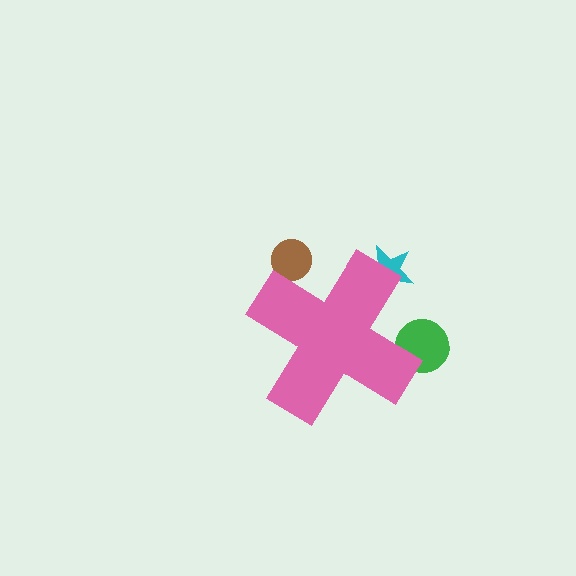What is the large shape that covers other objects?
A pink cross.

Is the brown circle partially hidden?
Yes, the brown circle is partially hidden behind the pink cross.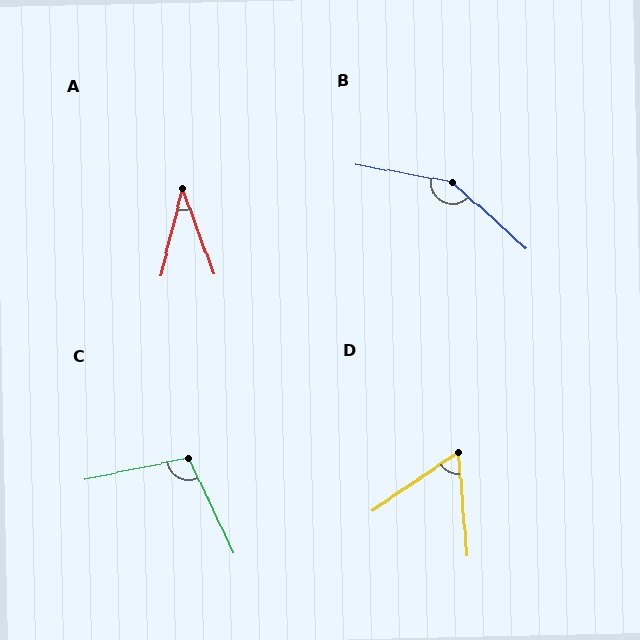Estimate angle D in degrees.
Approximately 61 degrees.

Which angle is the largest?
B, at approximately 148 degrees.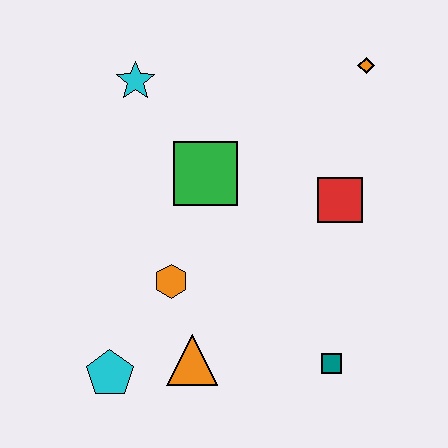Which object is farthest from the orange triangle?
The orange diamond is farthest from the orange triangle.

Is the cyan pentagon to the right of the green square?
No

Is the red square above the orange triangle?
Yes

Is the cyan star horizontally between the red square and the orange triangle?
No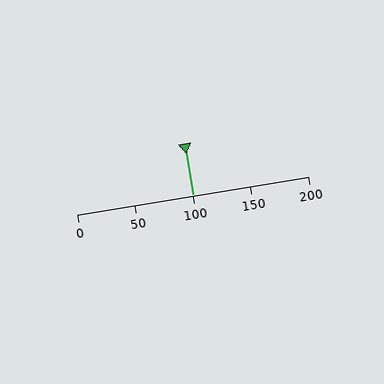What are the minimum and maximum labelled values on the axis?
The axis runs from 0 to 200.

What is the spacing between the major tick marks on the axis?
The major ticks are spaced 50 apart.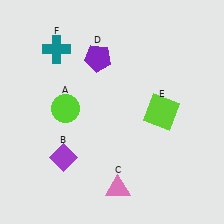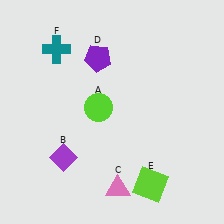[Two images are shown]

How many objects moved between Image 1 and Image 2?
2 objects moved between the two images.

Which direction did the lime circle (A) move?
The lime circle (A) moved right.